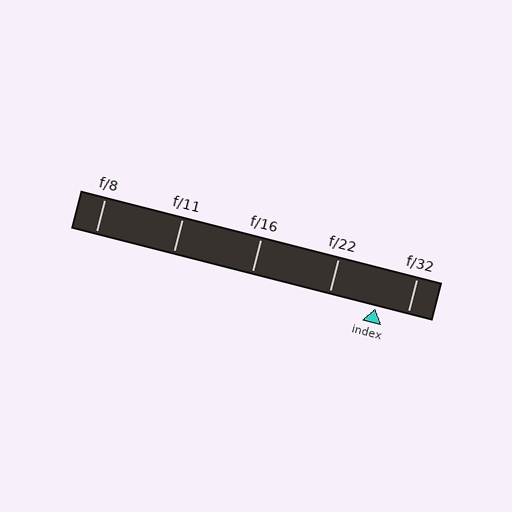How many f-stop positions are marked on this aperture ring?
There are 5 f-stop positions marked.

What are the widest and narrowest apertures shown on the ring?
The widest aperture shown is f/8 and the narrowest is f/32.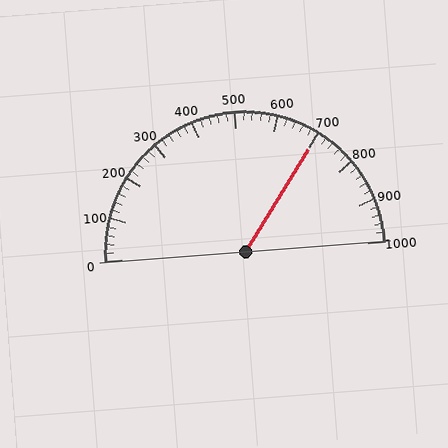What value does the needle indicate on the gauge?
The needle indicates approximately 700.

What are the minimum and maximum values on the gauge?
The gauge ranges from 0 to 1000.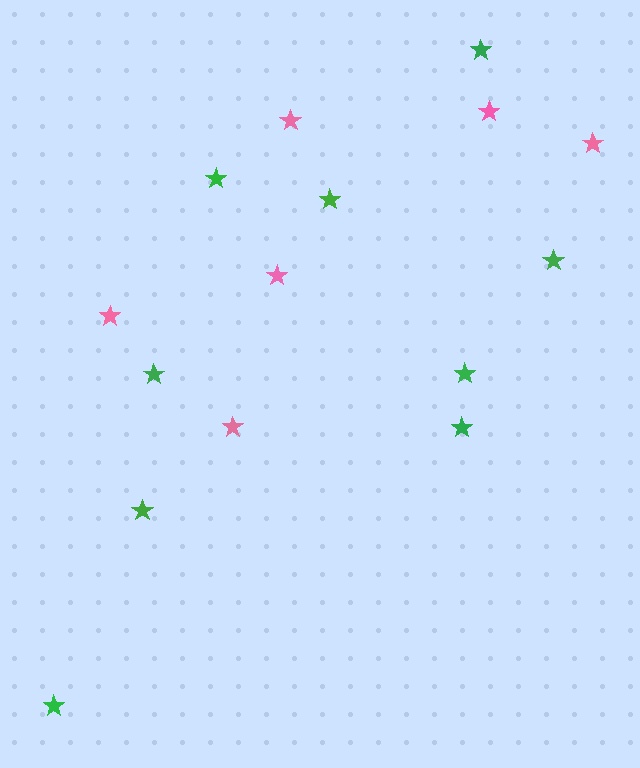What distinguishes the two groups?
There are 2 groups: one group of pink stars (6) and one group of green stars (9).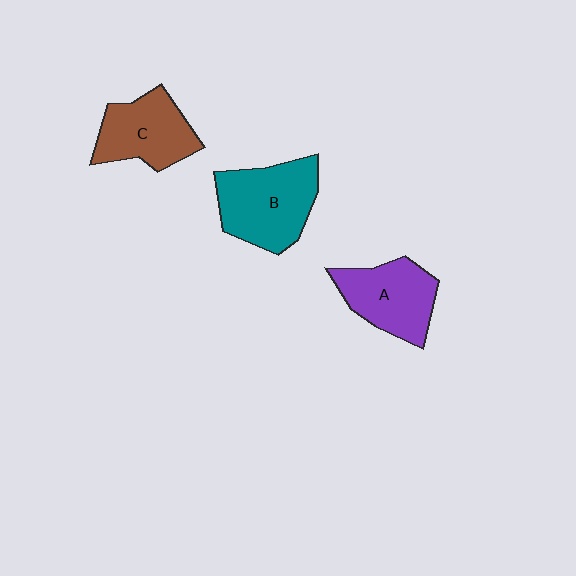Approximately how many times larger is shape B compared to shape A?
Approximately 1.2 times.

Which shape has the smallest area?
Shape C (brown).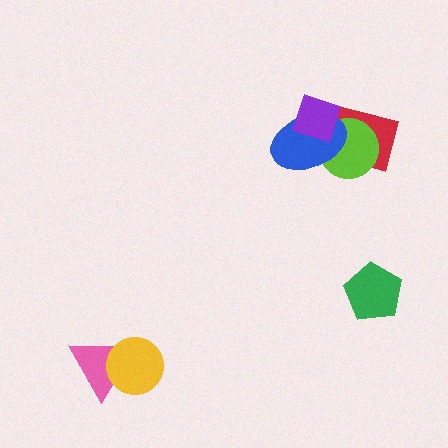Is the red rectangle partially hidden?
Yes, it is partially covered by another shape.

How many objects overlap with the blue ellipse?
3 objects overlap with the blue ellipse.